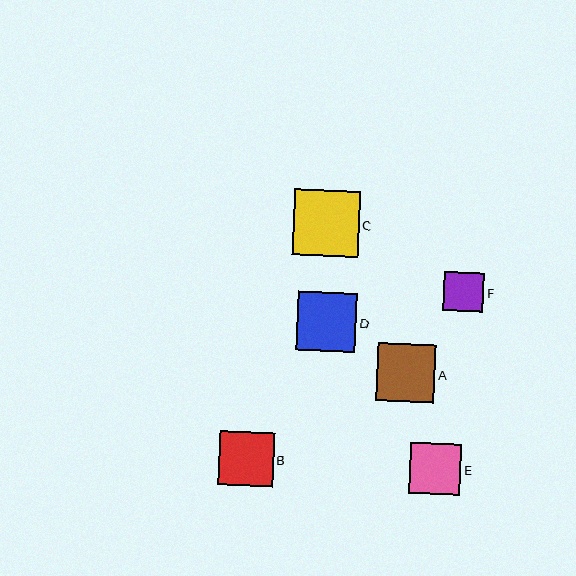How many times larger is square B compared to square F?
Square B is approximately 1.4 times the size of square F.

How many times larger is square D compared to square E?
Square D is approximately 1.2 times the size of square E.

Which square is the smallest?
Square F is the smallest with a size of approximately 40 pixels.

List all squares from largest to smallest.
From largest to smallest: C, D, A, B, E, F.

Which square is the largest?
Square C is the largest with a size of approximately 66 pixels.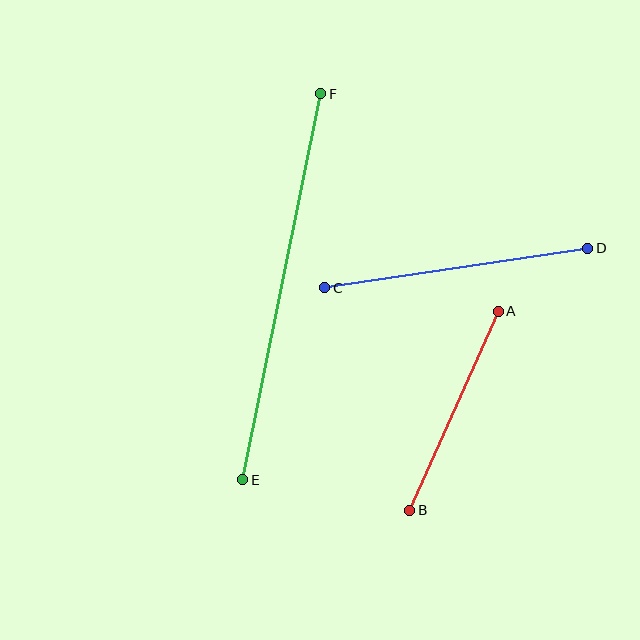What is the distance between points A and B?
The distance is approximately 218 pixels.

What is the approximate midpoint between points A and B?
The midpoint is at approximately (454, 411) pixels.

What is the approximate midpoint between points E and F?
The midpoint is at approximately (282, 287) pixels.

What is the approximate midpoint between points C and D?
The midpoint is at approximately (456, 268) pixels.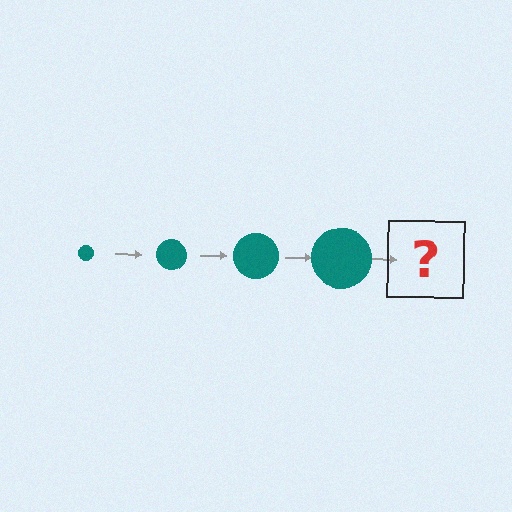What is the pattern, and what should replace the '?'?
The pattern is that the circle gets progressively larger each step. The '?' should be a teal circle, larger than the previous one.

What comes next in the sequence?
The next element should be a teal circle, larger than the previous one.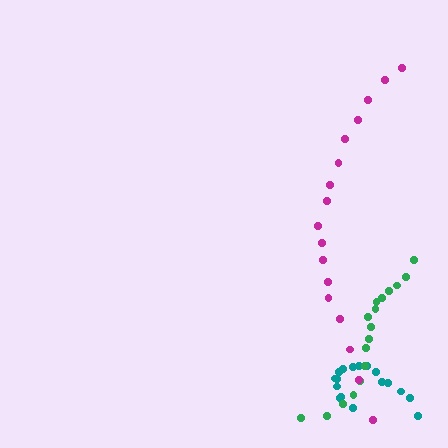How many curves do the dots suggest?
There are 3 distinct paths.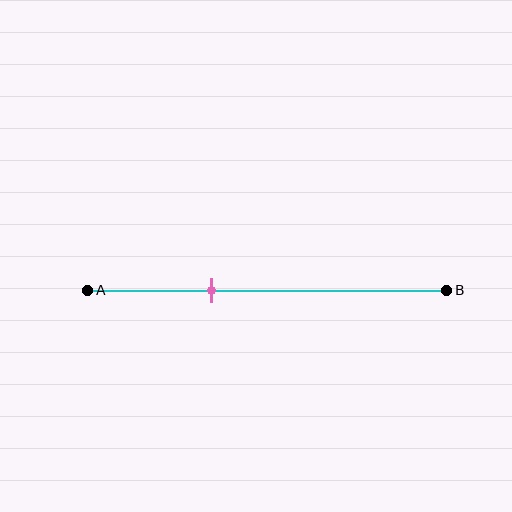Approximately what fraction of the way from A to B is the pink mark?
The pink mark is approximately 35% of the way from A to B.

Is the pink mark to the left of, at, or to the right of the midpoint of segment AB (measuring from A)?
The pink mark is to the left of the midpoint of segment AB.